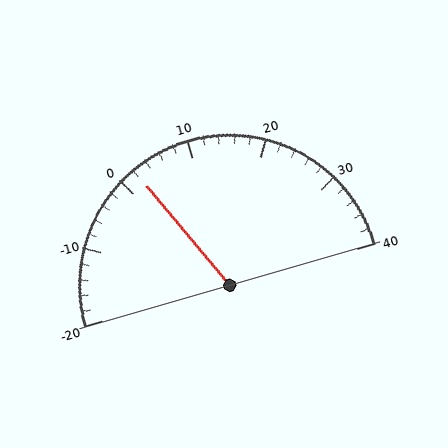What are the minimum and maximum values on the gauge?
The gauge ranges from -20 to 40.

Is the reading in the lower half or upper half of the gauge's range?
The reading is in the lower half of the range (-20 to 40).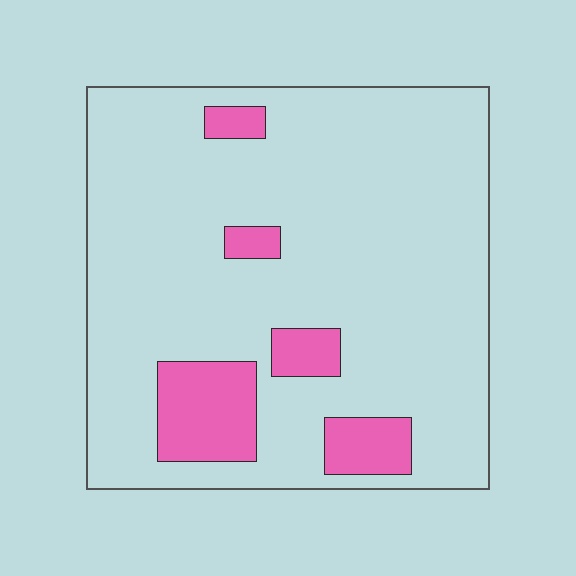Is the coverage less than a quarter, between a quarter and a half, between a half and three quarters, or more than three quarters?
Less than a quarter.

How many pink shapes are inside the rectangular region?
5.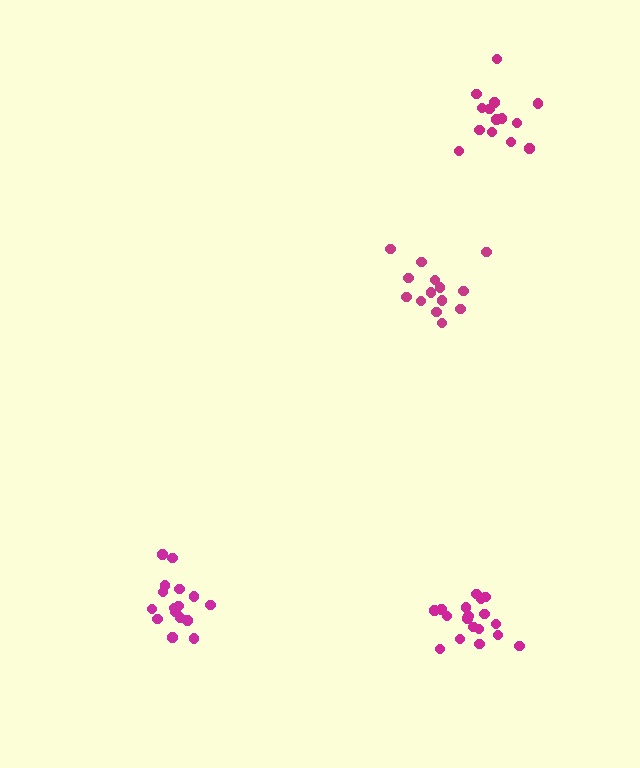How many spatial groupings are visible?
There are 4 spatial groupings.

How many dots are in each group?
Group 1: 16 dots, Group 2: 14 dots, Group 3: 18 dots, Group 4: 14 dots (62 total).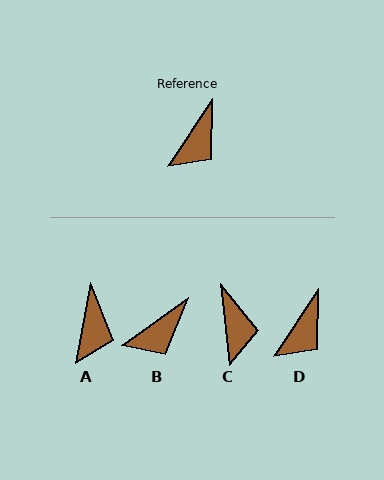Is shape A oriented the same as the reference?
No, it is off by about 23 degrees.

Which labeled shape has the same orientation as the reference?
D.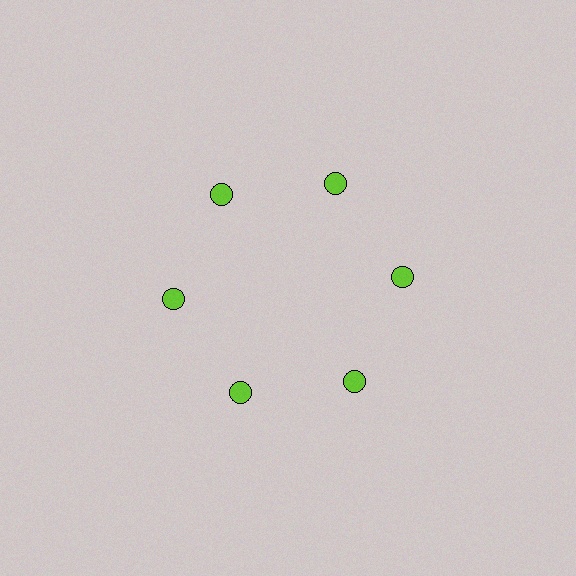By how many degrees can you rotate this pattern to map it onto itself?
The pattern maps onto itself every 60 degrees of rotation.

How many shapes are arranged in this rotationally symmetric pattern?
There are 6 shapes, arranged in 6 groups of 1.